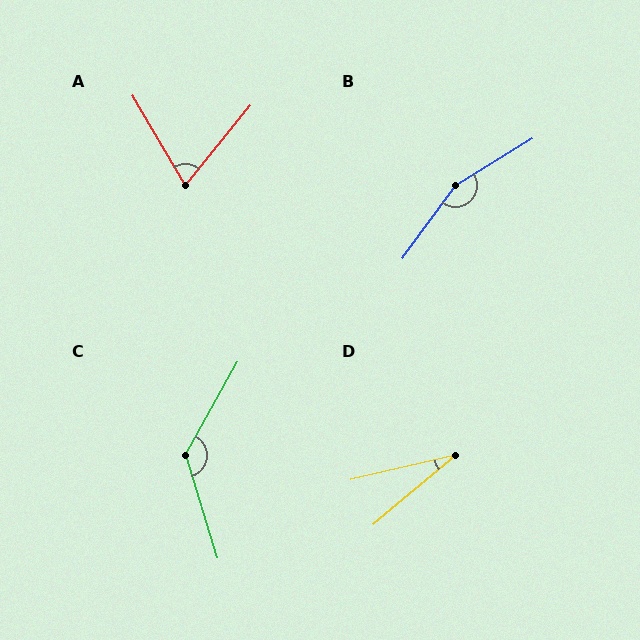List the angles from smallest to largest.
D (27°), A (69°), C (134°), B (158°).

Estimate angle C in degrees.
Approximately 134 degrees.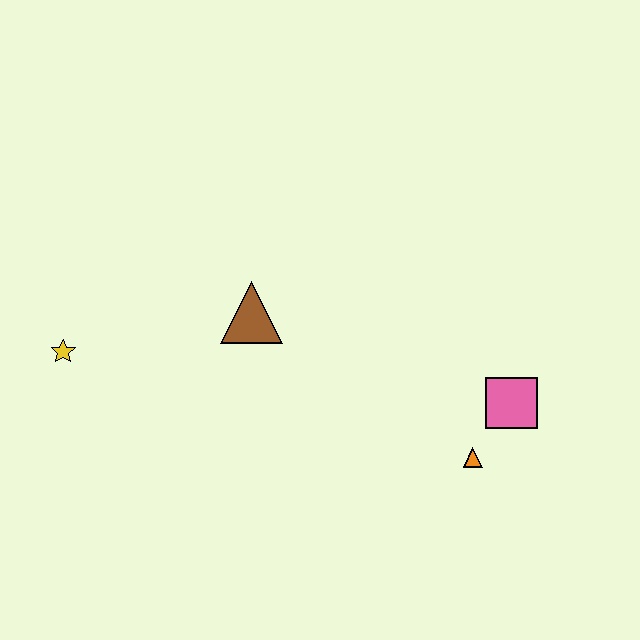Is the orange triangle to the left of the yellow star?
No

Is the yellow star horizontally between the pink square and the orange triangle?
No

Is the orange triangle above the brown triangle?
No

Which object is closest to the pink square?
The orange triangle is closest to the pink square.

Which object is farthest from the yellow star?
The pink square is farthest from the yellow star.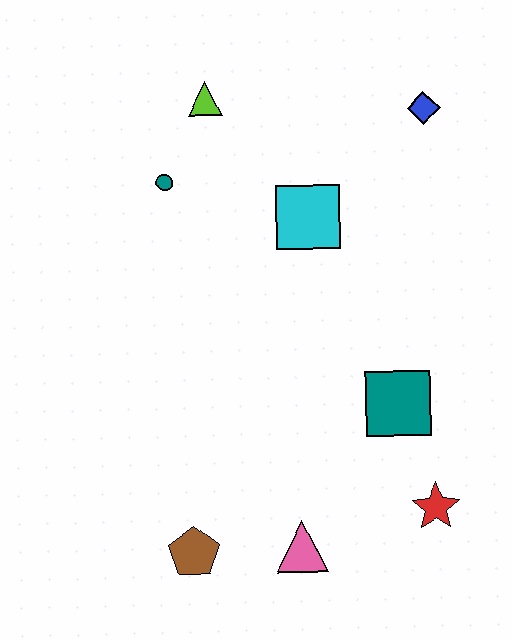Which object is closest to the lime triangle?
The teal circle is closest to the lime triangle.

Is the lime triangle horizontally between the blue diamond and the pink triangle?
No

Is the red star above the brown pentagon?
Yes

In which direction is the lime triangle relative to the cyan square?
The lime triangle is above the cyan square.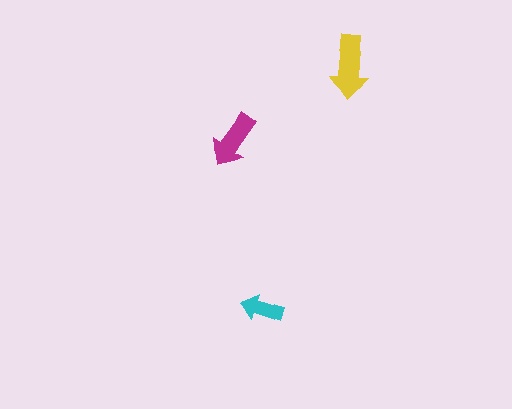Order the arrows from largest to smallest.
the yellow one, the magenta one, the cyan one.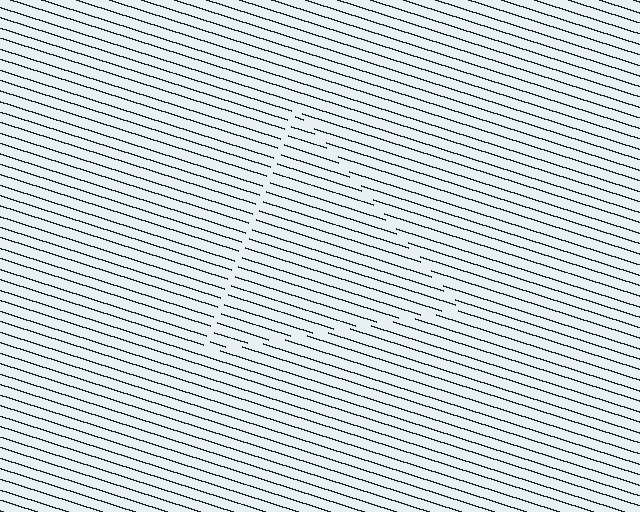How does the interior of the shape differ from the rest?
The interior of the shape contains the same grating, shifted by half a period — the contour is defined by the phase discontinuity where line-ends from the inner and outer gratings abut.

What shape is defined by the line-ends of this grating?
An illusory triangle. The interior of the shape contains the same grating, shifted by half a period — the contour is defined by the phase discontinuity where line-ends from the inner and outer gratings abut.